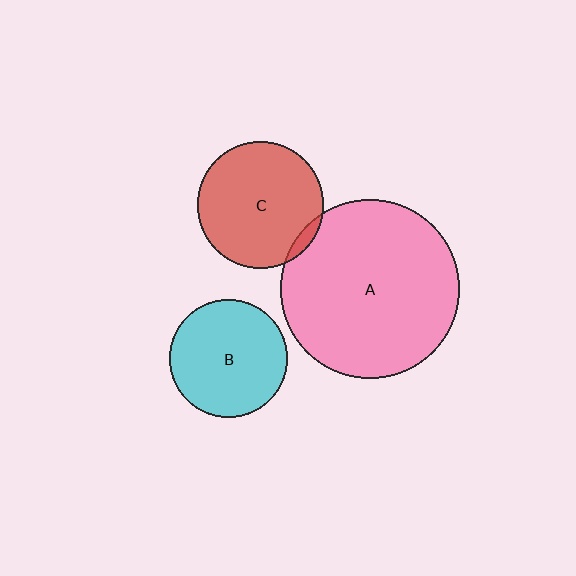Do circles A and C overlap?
Yes.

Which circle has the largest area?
Circle A (pink).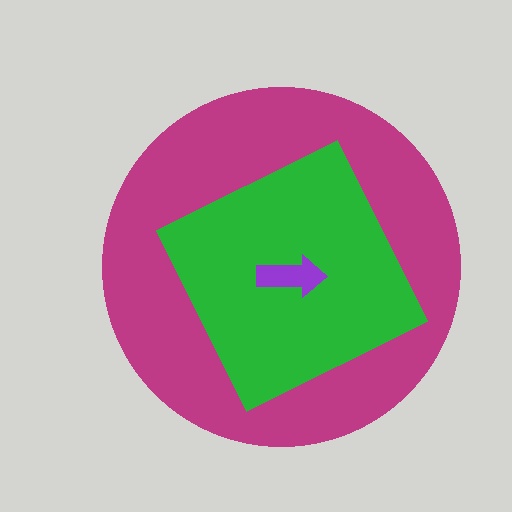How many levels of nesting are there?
3.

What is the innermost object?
The purple arrow.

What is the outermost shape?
The magenta circle.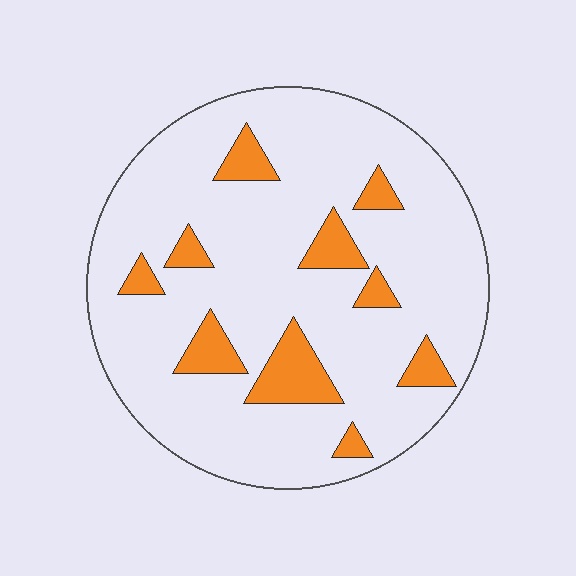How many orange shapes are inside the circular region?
10.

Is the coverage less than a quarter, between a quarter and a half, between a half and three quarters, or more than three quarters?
Less than a quarter.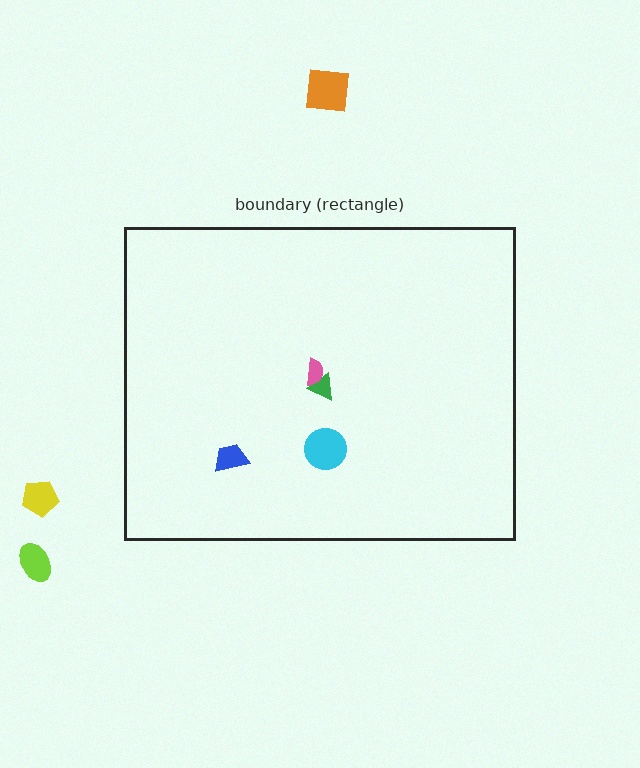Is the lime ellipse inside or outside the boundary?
Outside.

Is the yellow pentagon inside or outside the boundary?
Outside.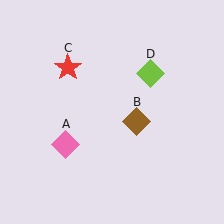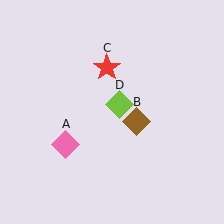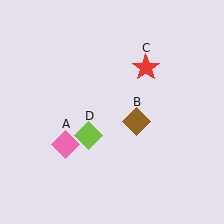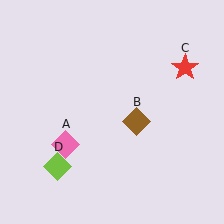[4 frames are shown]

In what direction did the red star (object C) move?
The red star (object C) moved right.